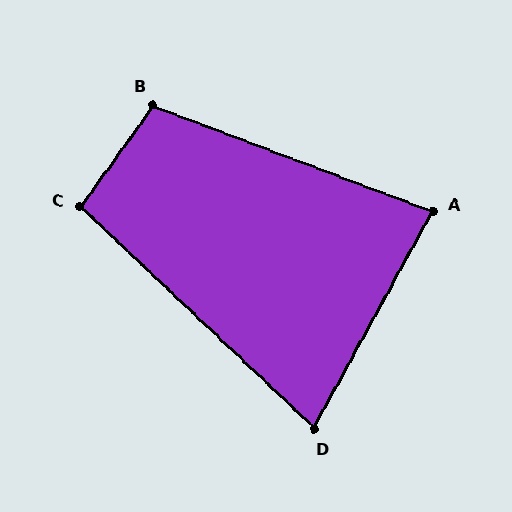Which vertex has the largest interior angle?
B, at approximately 105 degrees.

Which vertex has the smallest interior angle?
D, at approximately 75 degrees.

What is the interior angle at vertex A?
Approximately 82 degrees (acute).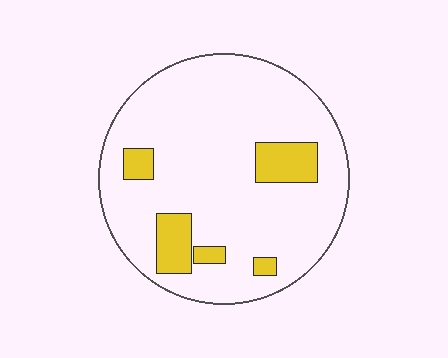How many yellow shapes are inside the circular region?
5.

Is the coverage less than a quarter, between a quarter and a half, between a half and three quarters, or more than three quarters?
Less than a quarter.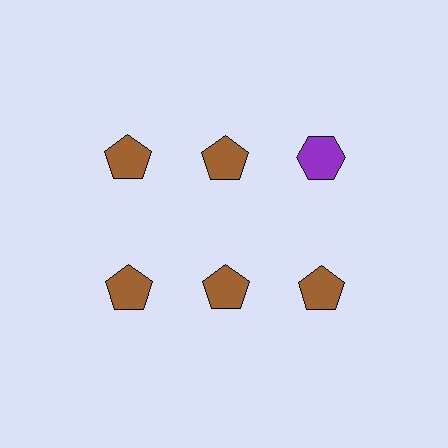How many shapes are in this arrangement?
There are 6 shapes arranged in a grid pattern.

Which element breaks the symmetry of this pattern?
The purple hexagon in the top row, center column breaks the symmetry. All other shapes are brown pentagons.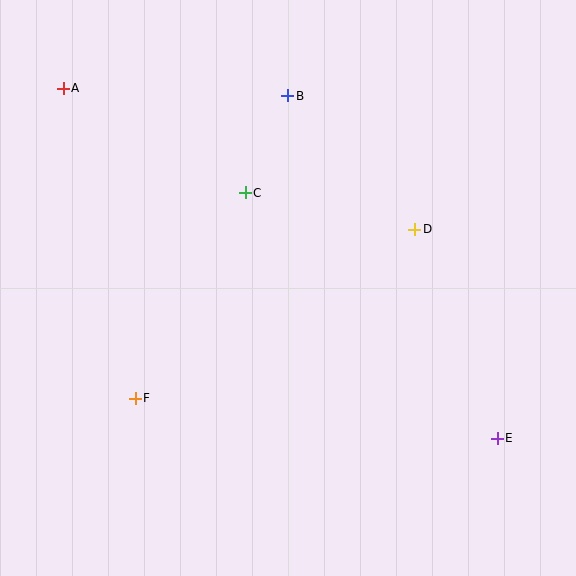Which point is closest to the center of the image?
Point C at (245, 193) is closest to the center.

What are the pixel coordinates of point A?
Point A is at (63, 88).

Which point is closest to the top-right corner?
Point D is closest to the top-right corner.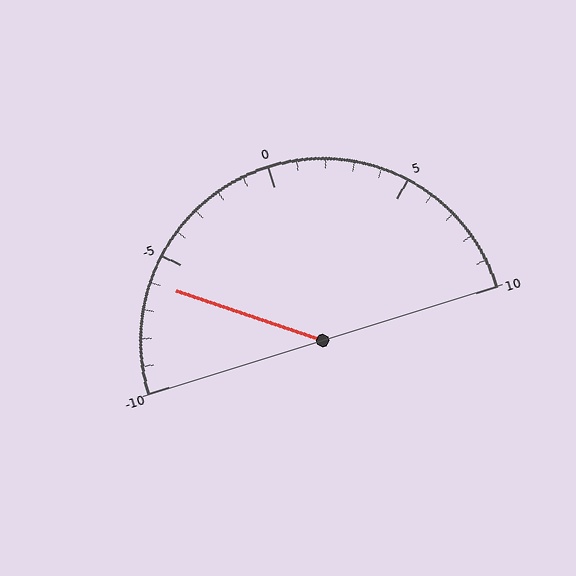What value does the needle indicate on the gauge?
The needle indicates approximately -6.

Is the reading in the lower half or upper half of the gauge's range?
The reading is in the lower half of the range (-10 to 10).